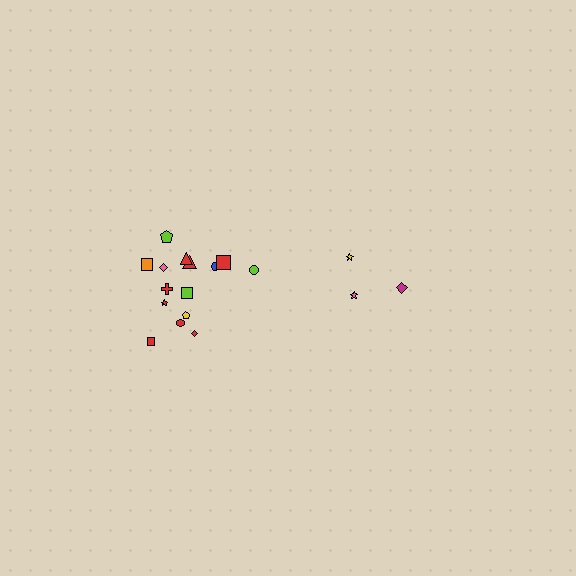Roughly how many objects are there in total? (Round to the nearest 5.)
Roughly 20 objects in total.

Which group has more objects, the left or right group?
The left group.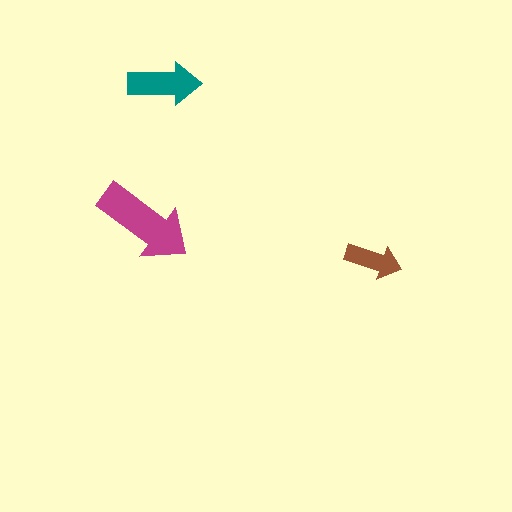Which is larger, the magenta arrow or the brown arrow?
The magenta one.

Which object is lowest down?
The brown arrow is bottommost.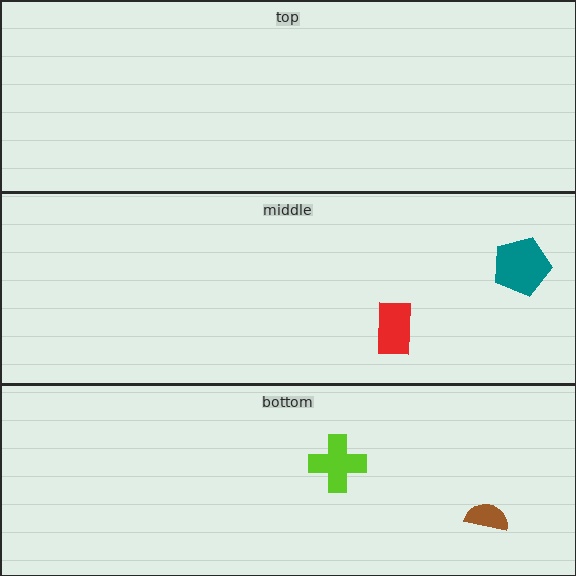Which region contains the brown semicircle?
The bottom region.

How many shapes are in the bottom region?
2.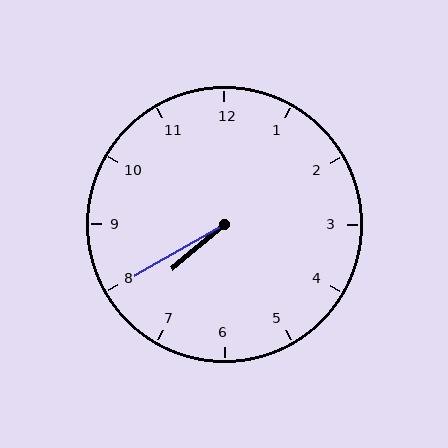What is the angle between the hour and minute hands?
Approximately 10 degrees.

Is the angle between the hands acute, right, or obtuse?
It is acute.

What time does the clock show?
7:40.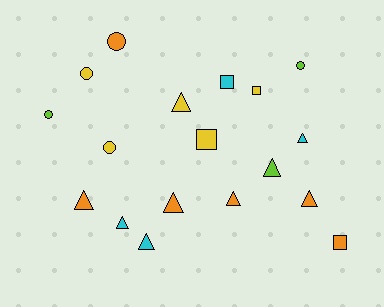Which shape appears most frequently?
Triangle, with 9 objects.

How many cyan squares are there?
There is 1 cyan square.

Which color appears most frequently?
Orange, with 6 objects.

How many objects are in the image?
There are 18 objects.